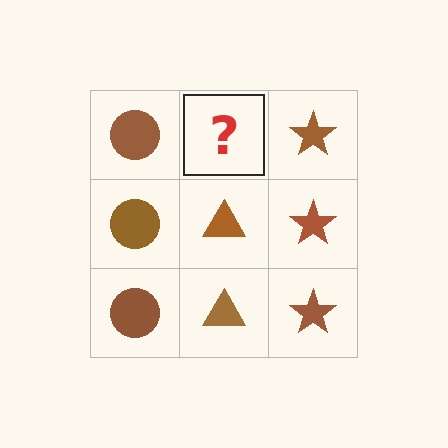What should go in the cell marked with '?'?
The missing cell should contain a brown triangle.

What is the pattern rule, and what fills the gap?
The rule is that each column has a consistent shape. The gap should be filled with a brown triangle.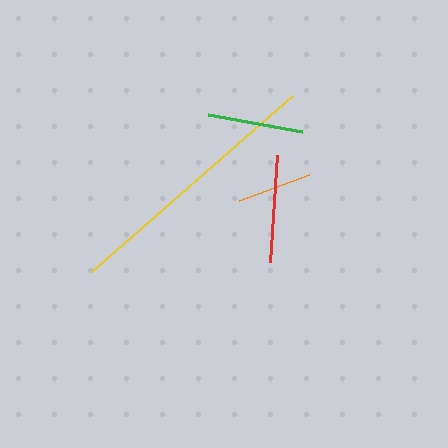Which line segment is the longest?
The yellow line is the longest at approximately 267 pixels.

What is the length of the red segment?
The red segment is approximately 108 pixels long.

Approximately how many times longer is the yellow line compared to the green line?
The yellow line is approximately 2.8 times the length of the green line.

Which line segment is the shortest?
The orange line is the shortest at approximately 75 pixels.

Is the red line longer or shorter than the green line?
The red line is longer than the green line.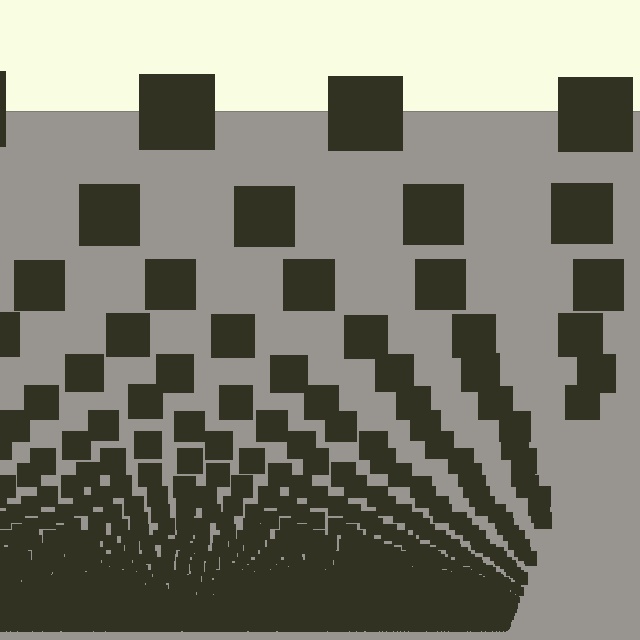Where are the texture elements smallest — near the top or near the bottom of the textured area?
Near the bottom.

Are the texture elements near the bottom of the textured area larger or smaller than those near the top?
Smaller. The gradient is inverted — elements near the bottom are smaller and denser.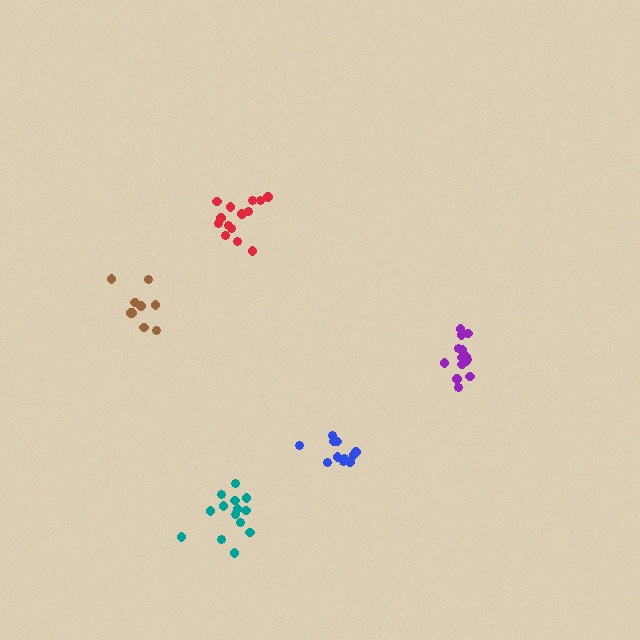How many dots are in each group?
Group 1: 14 dots, Group 2: 11 dots, Group 3: 14 dots, Group 4: 9 dots, Group 5: 14 dots (62 total).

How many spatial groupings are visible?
There are 5 spatial groupings.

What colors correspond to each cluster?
The clusters are colored: purple, blue, red, brown, teal.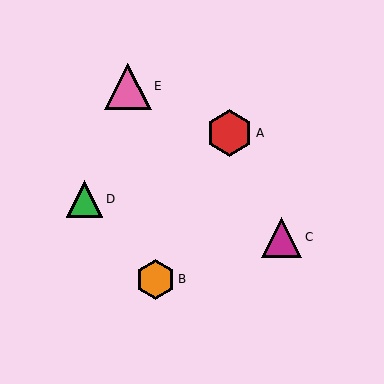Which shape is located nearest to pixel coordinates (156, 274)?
The orange hexagon (labeled B) at (155, 279) is nearest to that location.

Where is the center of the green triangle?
The center of the green triangle is at (84, 199).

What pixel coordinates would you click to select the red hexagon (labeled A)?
Click at (230, 133) to select the red hexagon A.